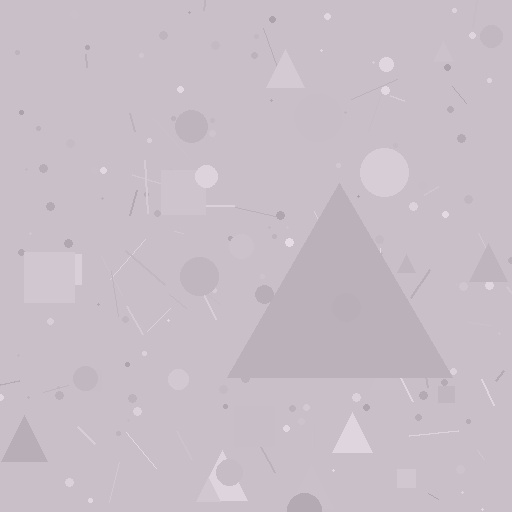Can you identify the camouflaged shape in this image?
The camouflaged shape is a triangle.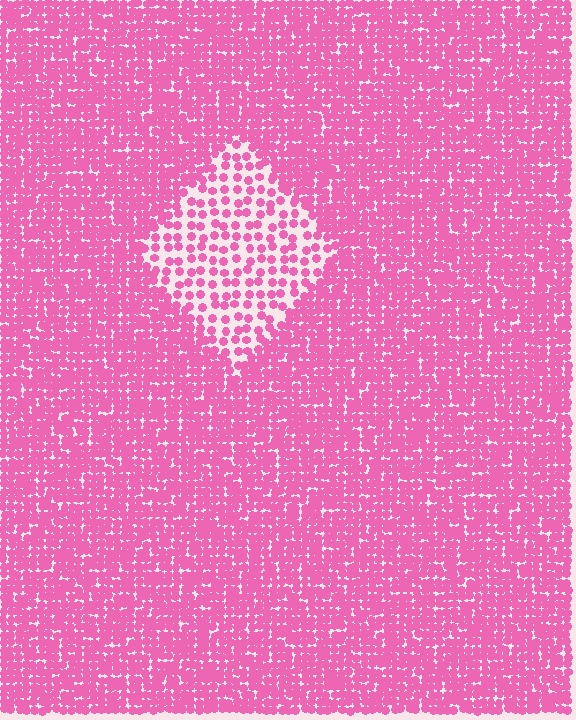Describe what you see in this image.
The image contains small pink elements arranged at two different densities. A diamond-shaped region is visible where the elements are less densely packed than the surrounding area.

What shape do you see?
I see a diamond.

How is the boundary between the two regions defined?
The boundary is defined by a change in element density (approximately 2.4x ratio). All elements are the same color, size, and shape.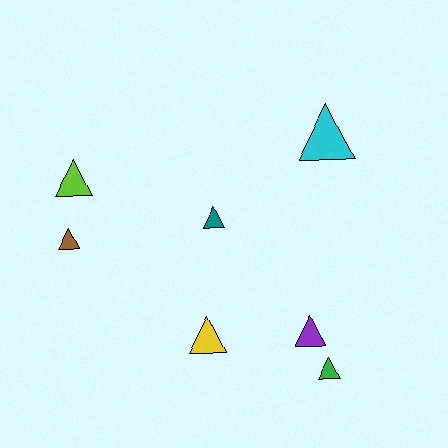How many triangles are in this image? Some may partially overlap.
There are 7 triangles.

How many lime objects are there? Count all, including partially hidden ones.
There is 1 lime object.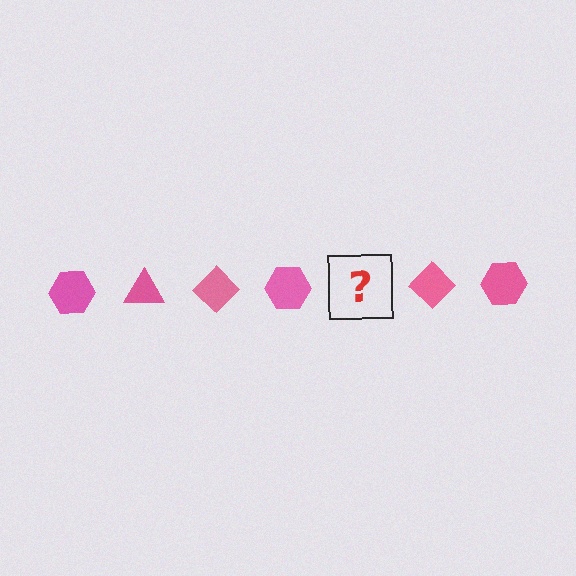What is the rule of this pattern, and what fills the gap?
The rule is that the pattern cycles through hexagon, triangle, diamond shapes in pink. The gap should be filled with a pink triangle.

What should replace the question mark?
The question mark should be replaced with a pink triangle.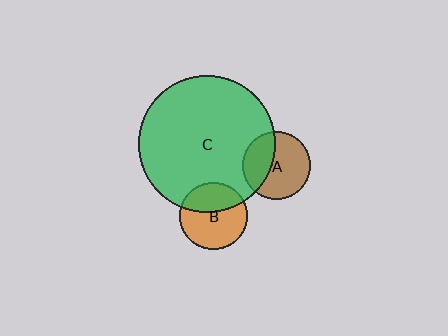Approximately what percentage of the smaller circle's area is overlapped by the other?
Approximately 35%.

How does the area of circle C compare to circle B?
Approximately 4.1 times.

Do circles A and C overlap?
Yes.